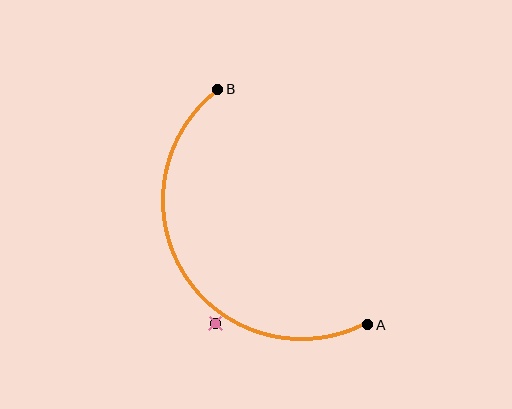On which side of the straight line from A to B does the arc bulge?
The arc bulges to the left of the straight line connecting A and B.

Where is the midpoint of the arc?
The arc midpoint is the point on the curve farthest from the straight line joining A and B. It sits to the left of that line.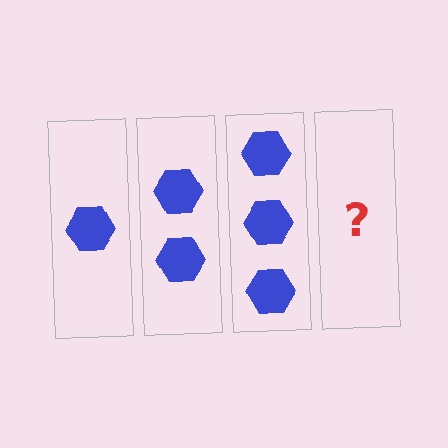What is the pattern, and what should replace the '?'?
The pattern is that each step adds one more hexagon. The '?' should be 4 hexagons.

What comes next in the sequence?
The next element should be 4 hexagons.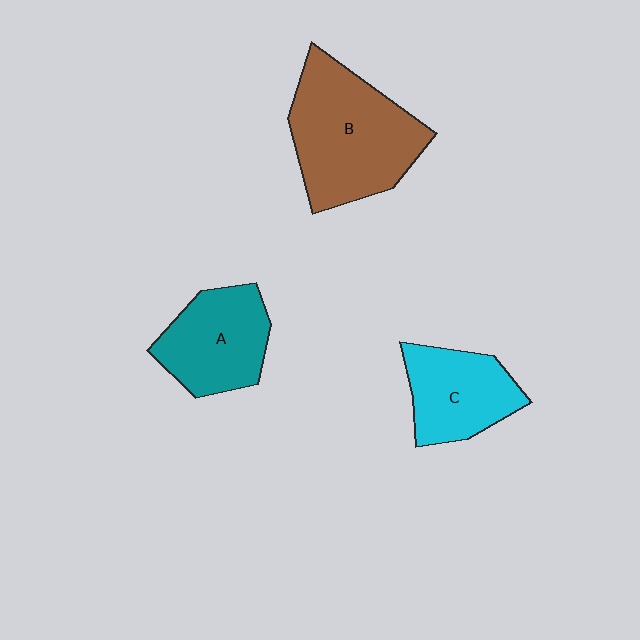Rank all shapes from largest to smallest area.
From largest to smallest: B (brown), A (teal), C (cyan).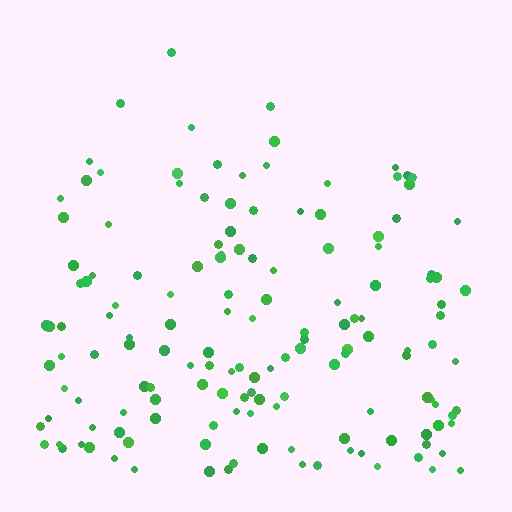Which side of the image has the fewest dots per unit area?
The top.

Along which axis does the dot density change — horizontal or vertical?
Vertical.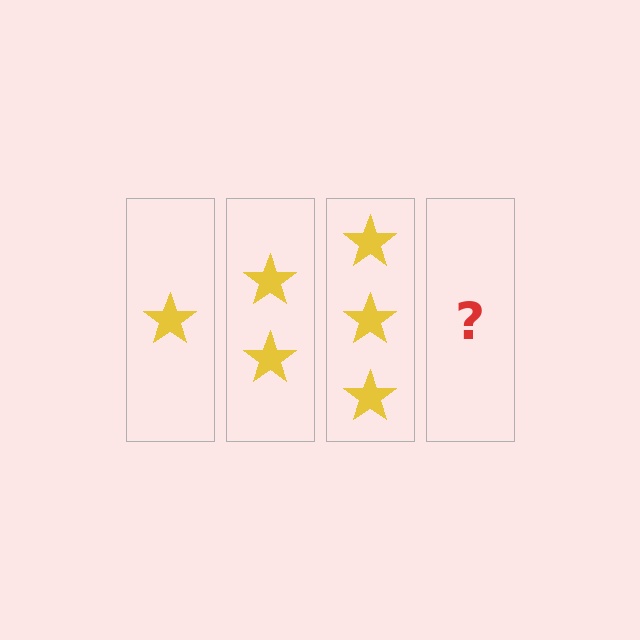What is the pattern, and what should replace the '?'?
The pattern is that each step adds one more star. The '?' should be 4 stars.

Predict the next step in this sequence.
The next step is 4 stars.